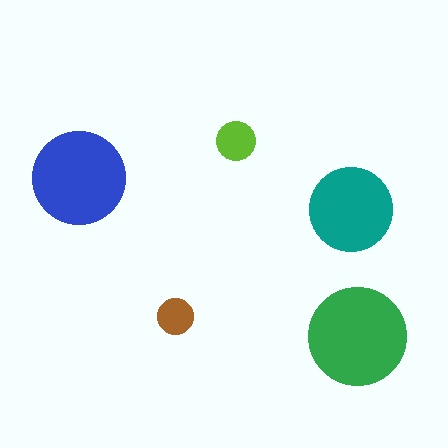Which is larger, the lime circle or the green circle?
The green one.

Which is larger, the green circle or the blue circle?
The green one.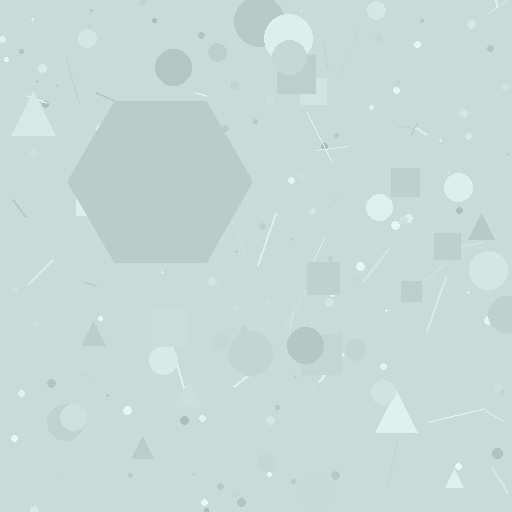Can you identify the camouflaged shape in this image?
The camouflaged shape is a hexagon.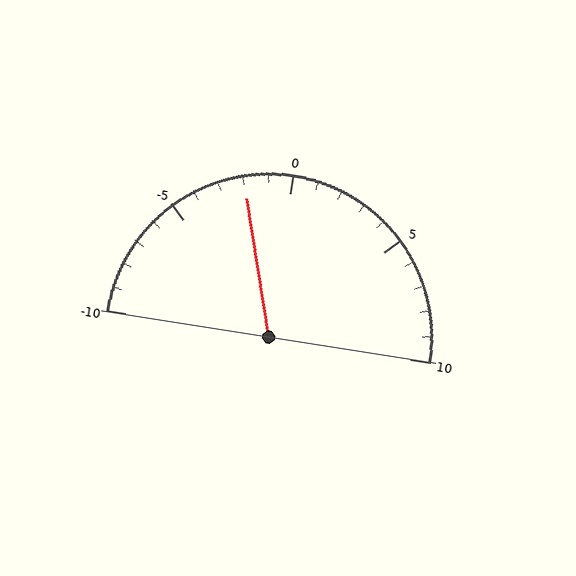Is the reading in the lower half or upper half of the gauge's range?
The reading is in the lower half of the range (-10 to 10).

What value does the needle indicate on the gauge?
The needle indicates approximately -2.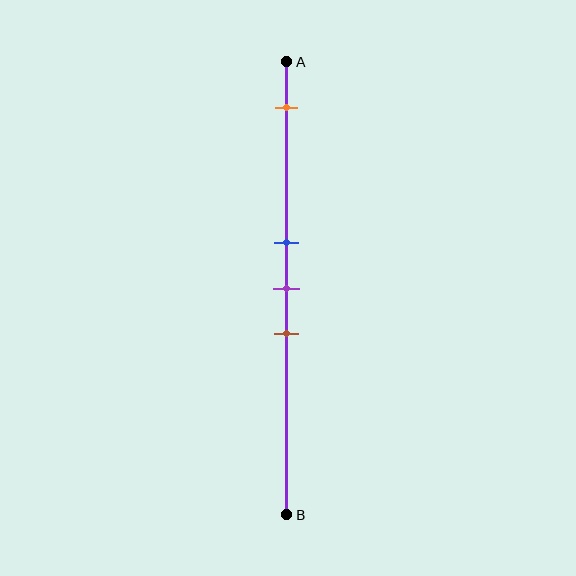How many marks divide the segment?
There are 4 marks dividing the segment.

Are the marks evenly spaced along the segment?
No, the marks are not evenly spaced.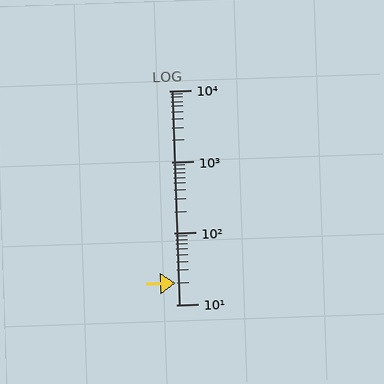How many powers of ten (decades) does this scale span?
The scale spans 3 decades, from 10 to 10000.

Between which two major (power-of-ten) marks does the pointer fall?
The pointer is between 10 and 100.